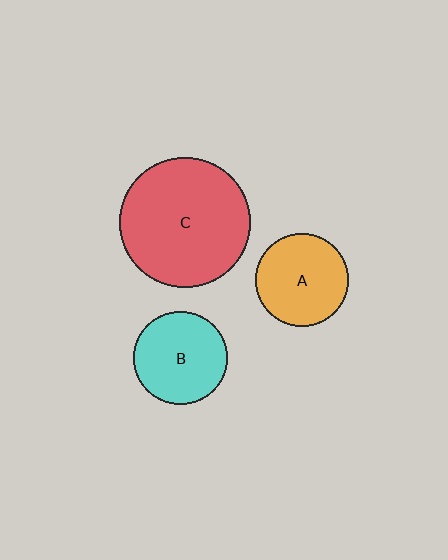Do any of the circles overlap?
No, none of the circles overlap.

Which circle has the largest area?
Circle C (red).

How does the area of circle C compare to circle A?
Approximately 2.0 times.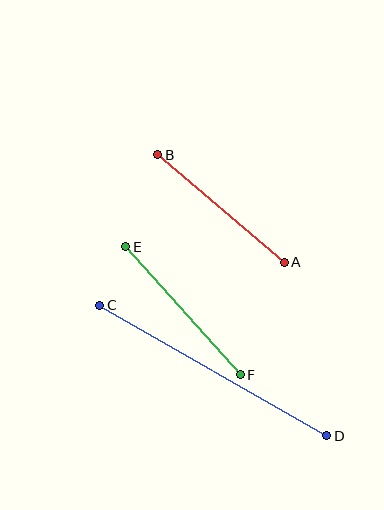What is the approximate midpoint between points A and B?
The midpoint is at approximately (221, 209) pixels.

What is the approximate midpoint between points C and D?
The midpoint is at approximately (213, 371) pixels.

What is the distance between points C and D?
The distance is approximately 262 pixels.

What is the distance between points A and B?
The distance is approximately 166 pixels.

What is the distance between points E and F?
The distance is approximately 172 pixels.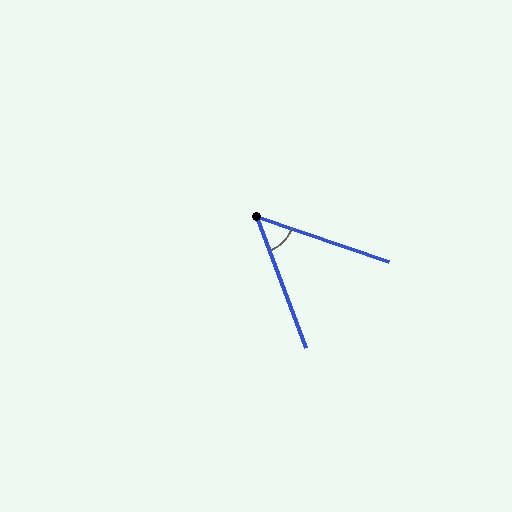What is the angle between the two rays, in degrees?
Approximately 51 degrees.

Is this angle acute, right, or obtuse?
It is acute.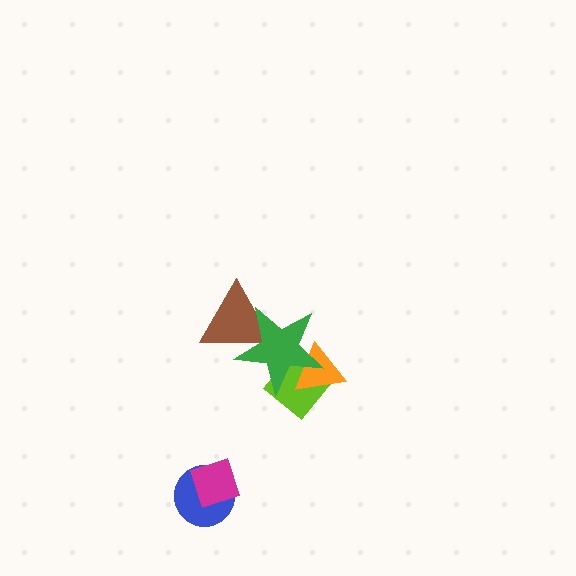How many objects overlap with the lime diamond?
2 objects overlap with the lime diamond.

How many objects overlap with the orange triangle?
2 objects overlap with the orange triangle.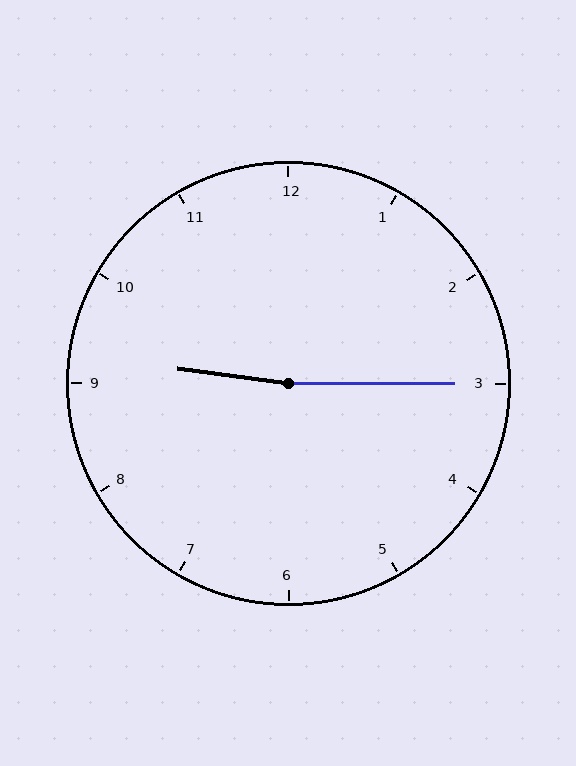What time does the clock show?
9:15.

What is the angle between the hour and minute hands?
Approximately 172 degrees.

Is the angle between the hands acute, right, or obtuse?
It is obtuse.